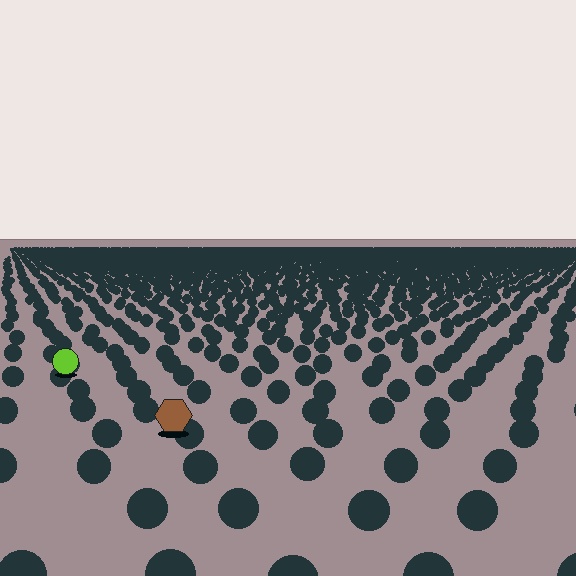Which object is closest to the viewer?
The brown hexagon is closest. The texture marks near it are larger and more spread out.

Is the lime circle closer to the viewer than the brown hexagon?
No. The brown hexagon is closer — you can tell from the texture gradient: the ground texture is coarser near it.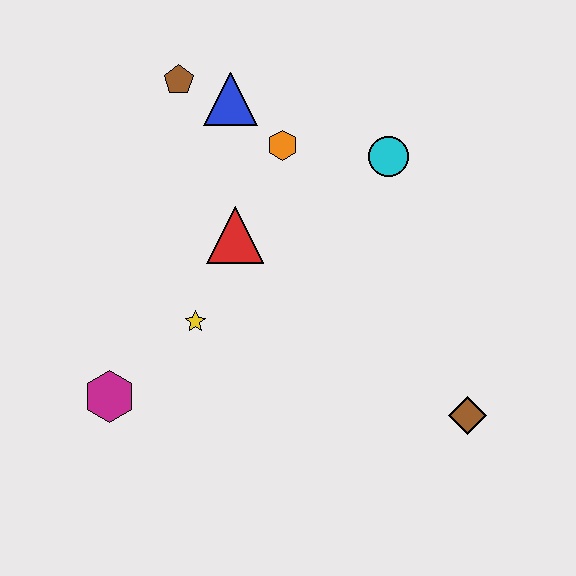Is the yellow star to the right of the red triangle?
No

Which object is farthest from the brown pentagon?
The brown diamond is farthest from the brown pentagon.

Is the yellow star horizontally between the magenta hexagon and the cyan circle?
Yes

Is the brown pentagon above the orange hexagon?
Yes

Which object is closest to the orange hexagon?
The blue triangle is closest to the orange hexagon.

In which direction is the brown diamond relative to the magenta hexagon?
The brown diamond is to the right of the magenta hexagon.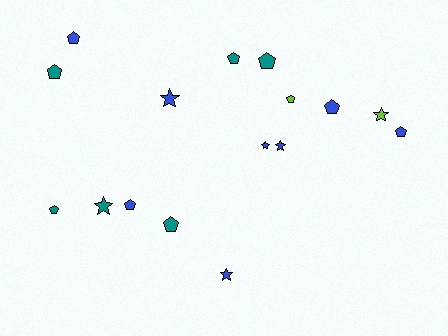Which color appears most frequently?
Blue, with 8 objects.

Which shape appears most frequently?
Pentagon, with 10 objects.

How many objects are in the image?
There are 16 objects.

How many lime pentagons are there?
There is 1 lime pentagon.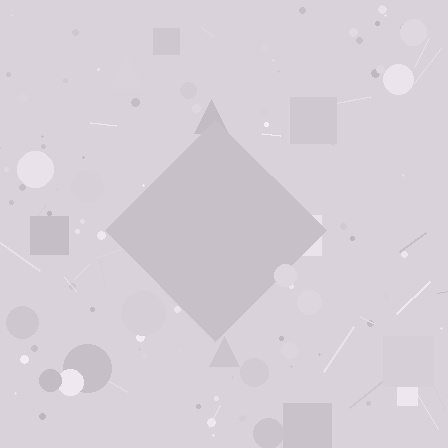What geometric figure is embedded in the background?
A diamond is embedded in the background.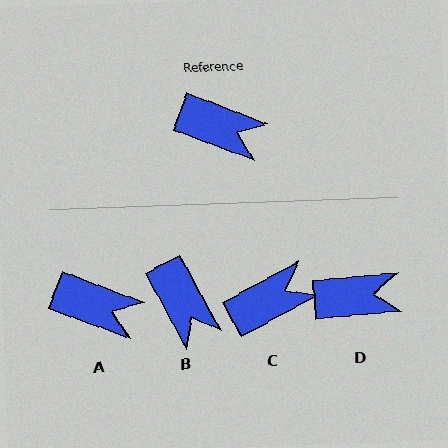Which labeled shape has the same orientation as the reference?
A.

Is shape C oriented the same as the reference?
No, it is off by about 49 degrees.